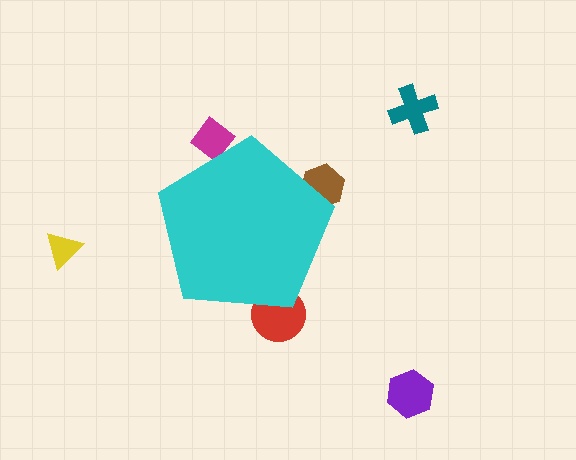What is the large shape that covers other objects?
A cyan pentagon.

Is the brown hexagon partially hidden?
Yes, the brown hexagon is partially hidden behind the cyan pentagon.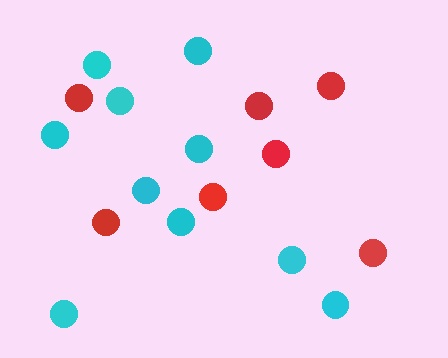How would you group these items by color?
There are 2 groups: one group of red circles (7) and one group of cyan circles (10).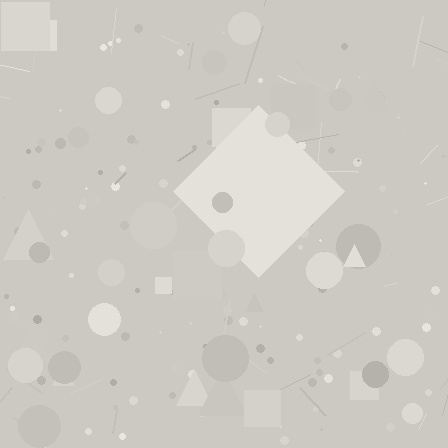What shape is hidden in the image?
A diamond is hidden in the image.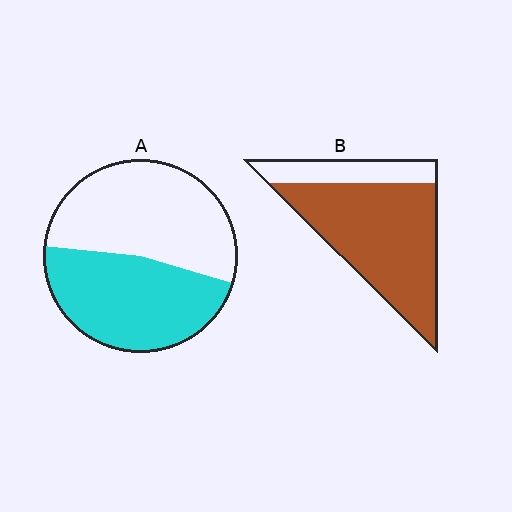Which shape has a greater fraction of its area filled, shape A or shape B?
Shape B.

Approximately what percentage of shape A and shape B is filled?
A is approximately 45% and B is approximately 75%.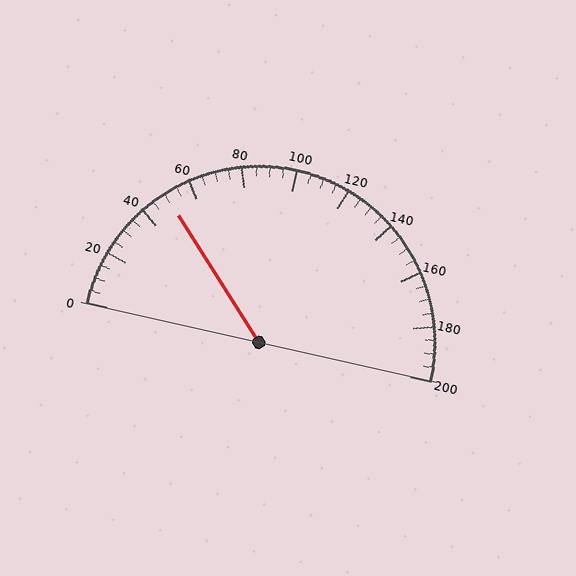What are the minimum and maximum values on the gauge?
The gauge ranges from 0 to 200.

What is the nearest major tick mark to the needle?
The nearest major tick mark is 40.